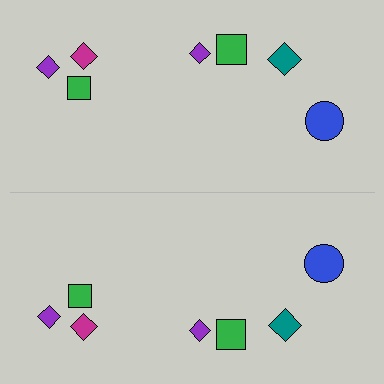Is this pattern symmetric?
Yes, this pattern has bilateral (reflection) symmetry.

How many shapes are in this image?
There are 14 shapes in this image.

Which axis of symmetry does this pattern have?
The pattern has a horizontal axis of symmetry running through the center of the image.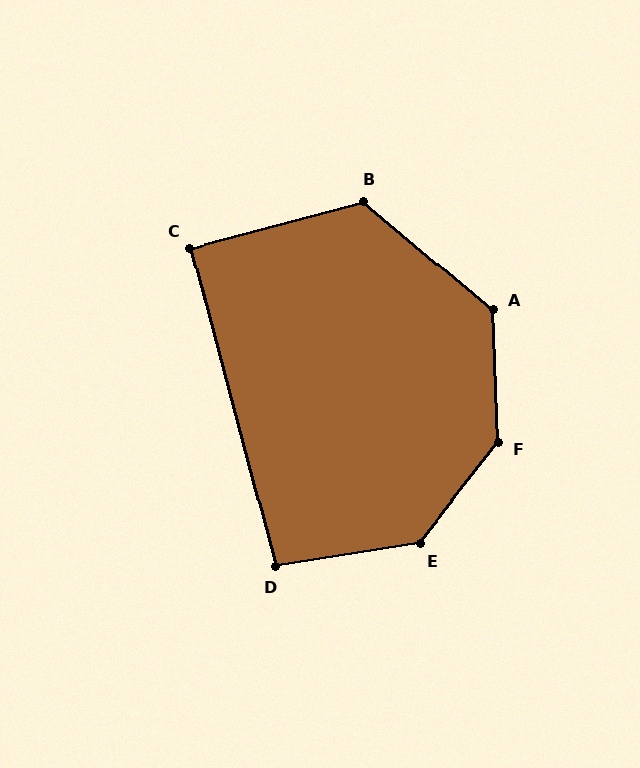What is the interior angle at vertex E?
Approximately 137 degrees (obtuse).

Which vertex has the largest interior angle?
F, at approximately 140 degrees.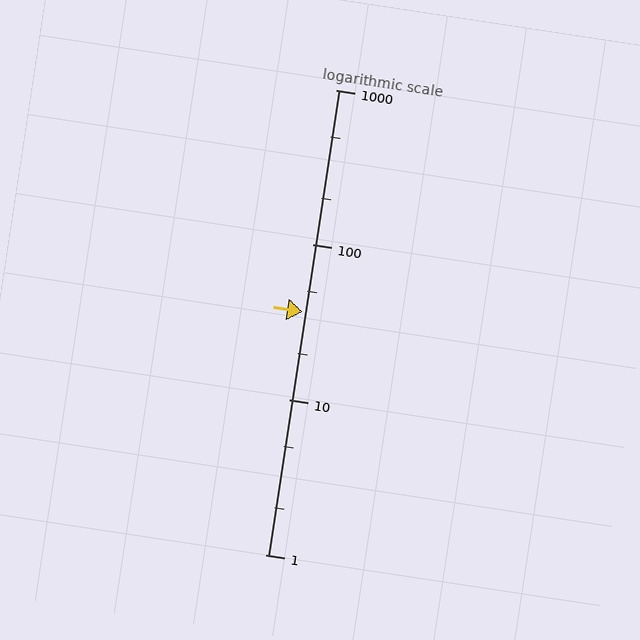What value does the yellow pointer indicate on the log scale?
The pointer indicates approximately 37.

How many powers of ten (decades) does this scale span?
The scale spans 3 decades, from 1 to 1000.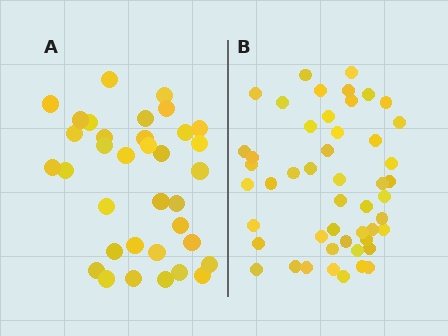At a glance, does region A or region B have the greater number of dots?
Region B (the right region) has more dots.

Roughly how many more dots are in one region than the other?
Region B has approximately 15 more dots than region A.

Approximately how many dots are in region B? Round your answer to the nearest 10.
About 50 dots. (The exact count is 49, which rounds to 50.)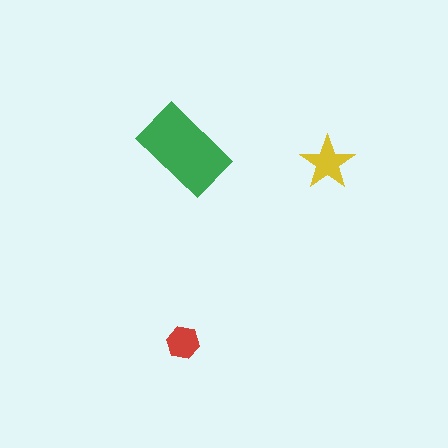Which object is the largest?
The green rectangle.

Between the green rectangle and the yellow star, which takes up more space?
The green rectangle.